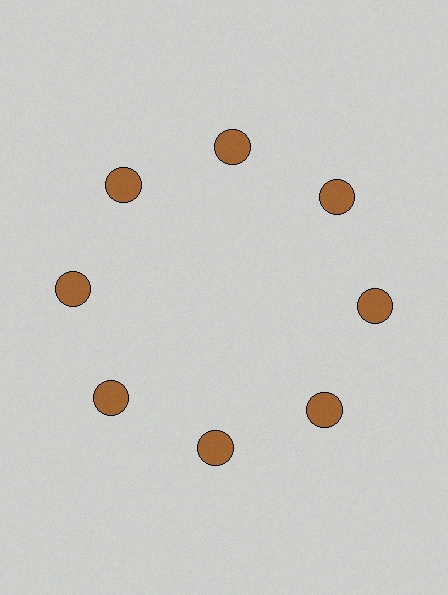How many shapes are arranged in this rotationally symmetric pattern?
There are 8 shapes, arranged in 8 groups of 1.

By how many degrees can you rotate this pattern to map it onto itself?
The pattern maps onto itself every 45 degrees of rotation.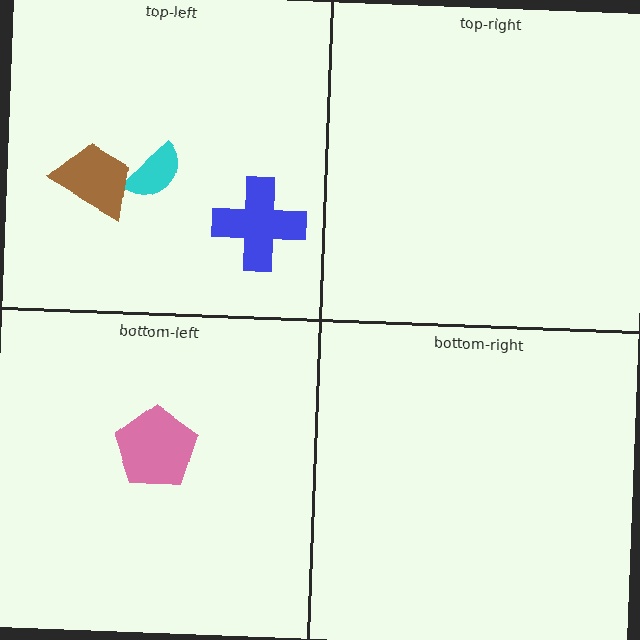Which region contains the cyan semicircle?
The top-left region.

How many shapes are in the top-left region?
3.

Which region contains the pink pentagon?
The bottom-left region.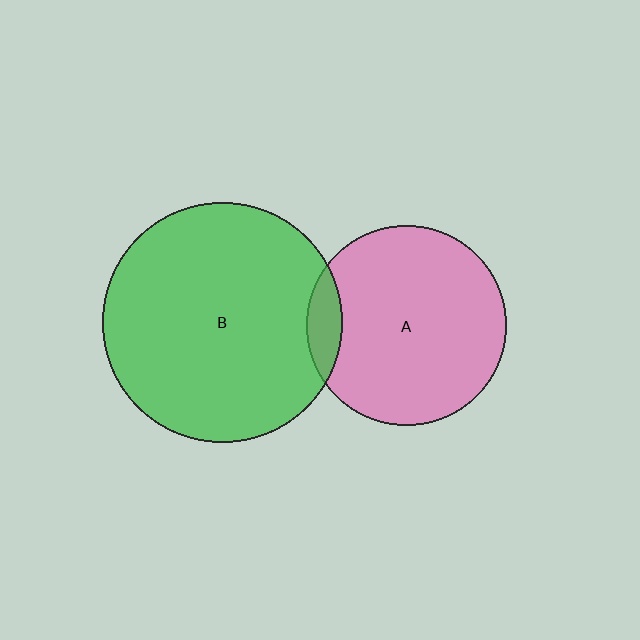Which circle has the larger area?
Circle B (green).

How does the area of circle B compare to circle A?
Approximately 1.4 times.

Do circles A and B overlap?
Yes.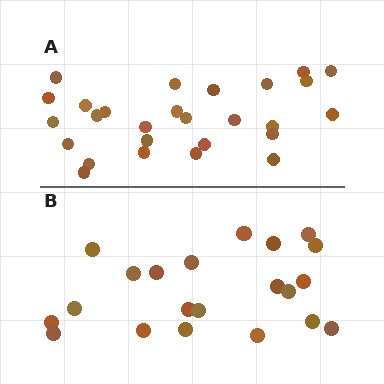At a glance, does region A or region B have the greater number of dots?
Region A (the top region) has more dots.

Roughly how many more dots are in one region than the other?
Region A has about 6 more dots than region B.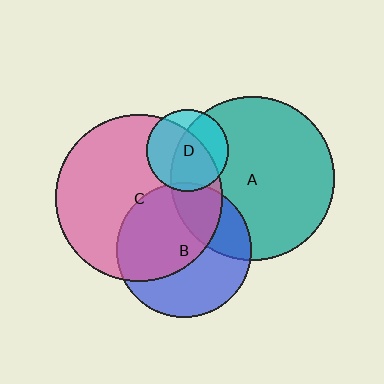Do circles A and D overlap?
Yes.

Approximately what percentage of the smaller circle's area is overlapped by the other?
Approximately 60%.